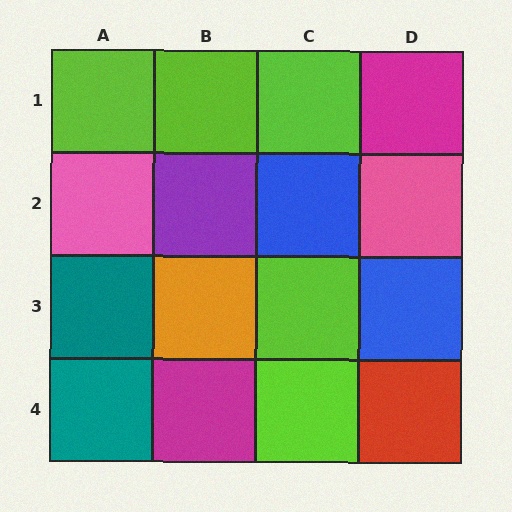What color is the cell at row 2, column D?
Pink.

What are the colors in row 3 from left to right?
Teal, orange, lime, blue.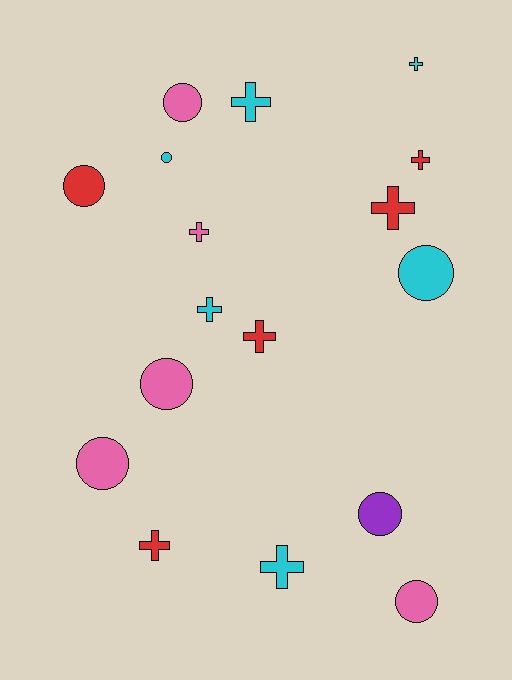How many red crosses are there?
There are 4 red crosses.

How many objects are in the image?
There are 17 objects.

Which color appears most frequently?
Cyan, with 6 objects.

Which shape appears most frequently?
Cross, with 9 objects.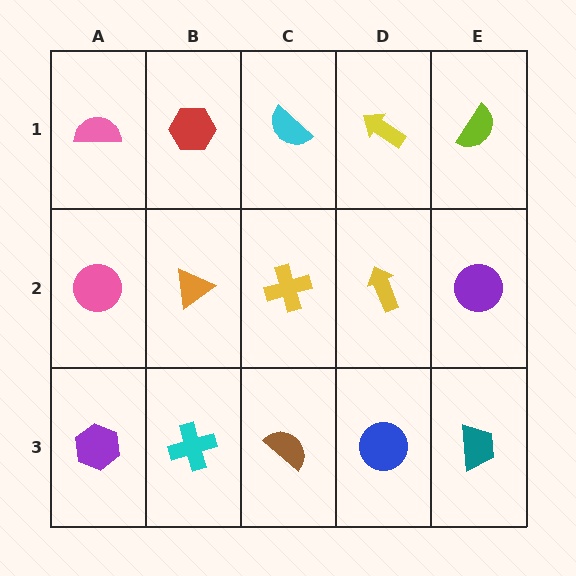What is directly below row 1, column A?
A pink circle.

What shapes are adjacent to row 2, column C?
A cyan semicircle (row 1, column C), a brown semicircle (row 3, column C), an orange triangle (row 2, column B), a yellow arrow (row 2, column D).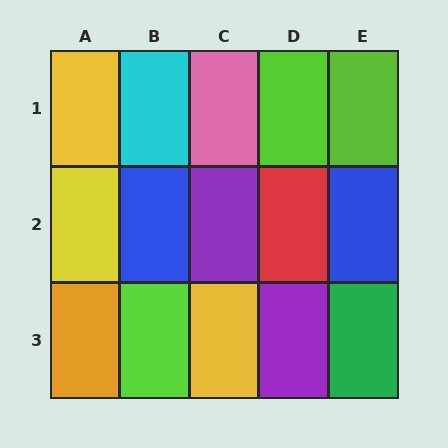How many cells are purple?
2 cells are purple.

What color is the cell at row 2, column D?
Red.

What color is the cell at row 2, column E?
Blue.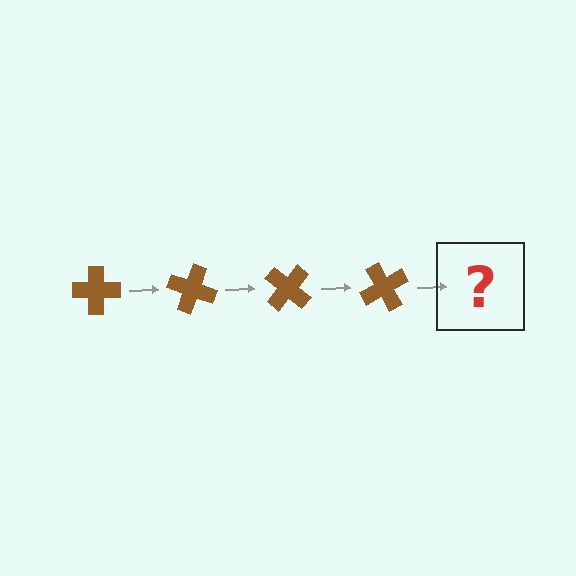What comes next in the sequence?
The next element should be a brown cross rotated 80 degrees.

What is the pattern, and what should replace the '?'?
The pattern is that the cross rotates 20 degrees each step. The '?' should be a brown cross rotated 80 degrees.